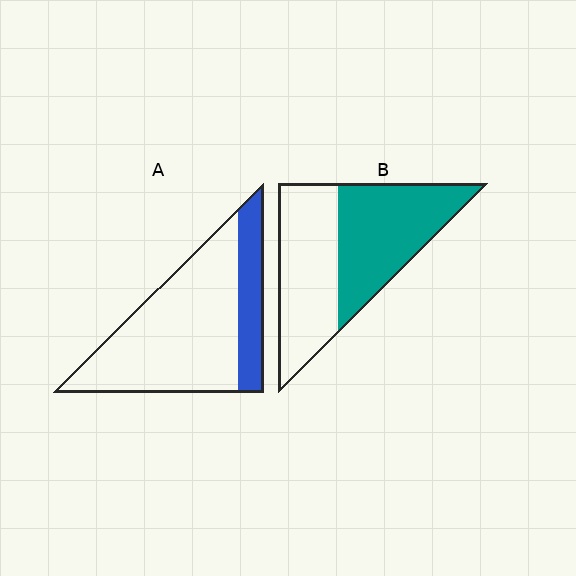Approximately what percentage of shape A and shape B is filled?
A is approximately 25% and B is approximately 50%.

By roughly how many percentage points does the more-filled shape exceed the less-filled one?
By roughly 30 percentage points (B over A).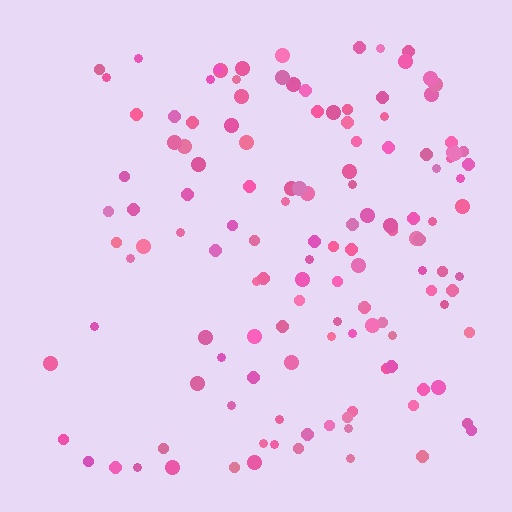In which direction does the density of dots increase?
From left to right, with the right side densest.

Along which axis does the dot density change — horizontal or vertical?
Horizontal.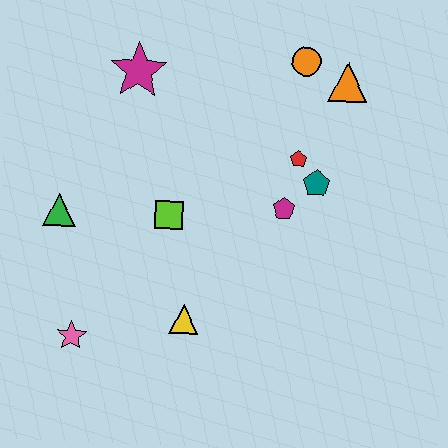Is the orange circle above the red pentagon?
Yes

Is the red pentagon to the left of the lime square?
No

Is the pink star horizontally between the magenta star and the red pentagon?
No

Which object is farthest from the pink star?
The orange triangle is farthest from the pink star.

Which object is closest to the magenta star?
The lime square is closest to the magenta star.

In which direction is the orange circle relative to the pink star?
The orange circle is above the pink star.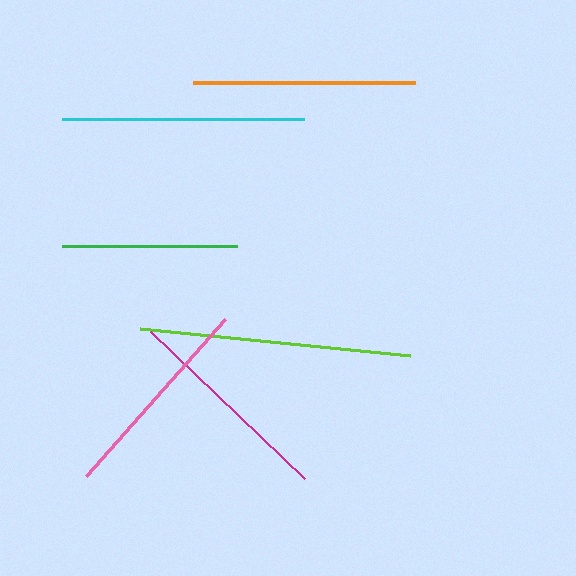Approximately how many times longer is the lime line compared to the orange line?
The lime line is approximately 1.2 times the length of the orange line.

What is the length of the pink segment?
The pink segment is approximately 210 pixels long.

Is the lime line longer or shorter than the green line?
The lime line is longer than the green line.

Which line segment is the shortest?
The green line is the shortest at approximately 175 pixels.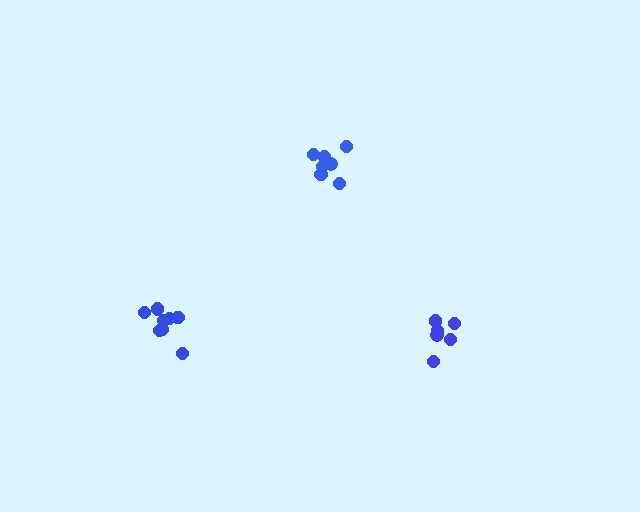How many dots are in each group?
Group 1: 8 dots, Group 2: 7 dots, Group 3: 6 dots (21 total).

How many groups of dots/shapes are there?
There are 3 groups.